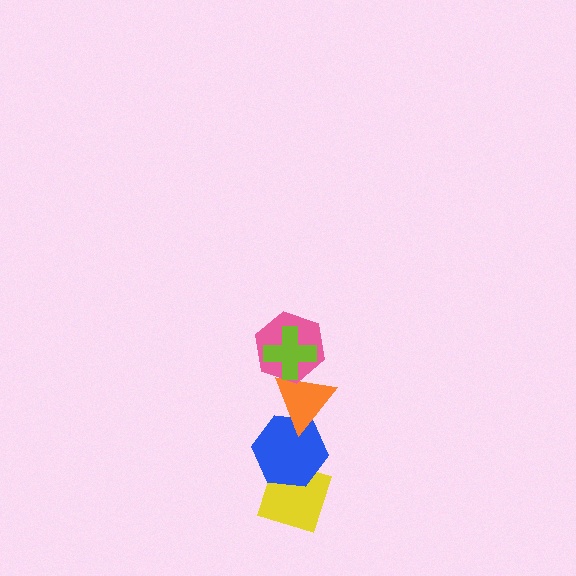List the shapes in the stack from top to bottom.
From top to bottom: the lime cross, the pink hexagon, the orange triangle, the blue hexagon, the yellow diamond.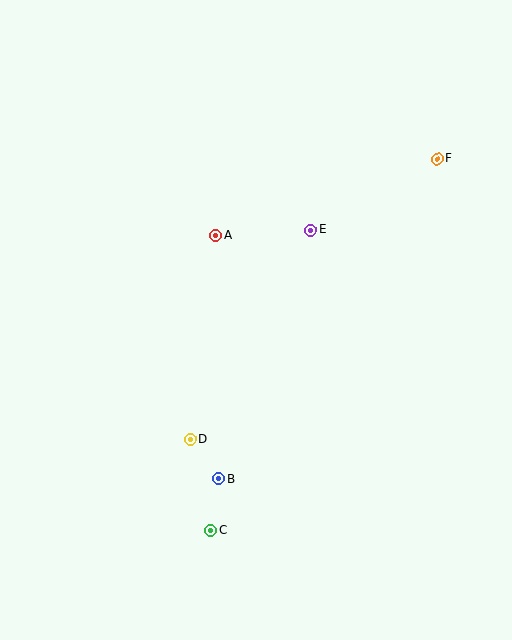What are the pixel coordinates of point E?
Point E is at (310, 230).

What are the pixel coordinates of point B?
Point B is at (219, 479).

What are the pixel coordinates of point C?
Point C is at (211, 531).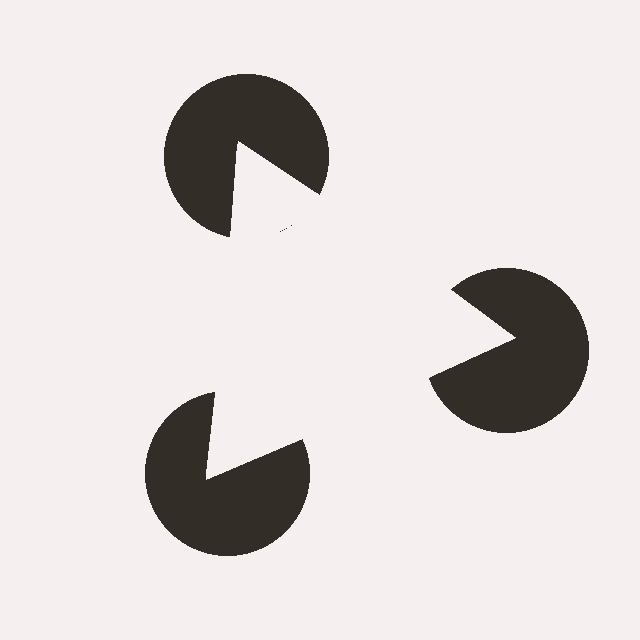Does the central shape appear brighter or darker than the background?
It typically appears slightly brighter than the background, even though no actual brightness change is drawn.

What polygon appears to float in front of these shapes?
An illusory triangle — its edges are inferred from the aligned wedge cuts in the pac-man discs, not physically drawn.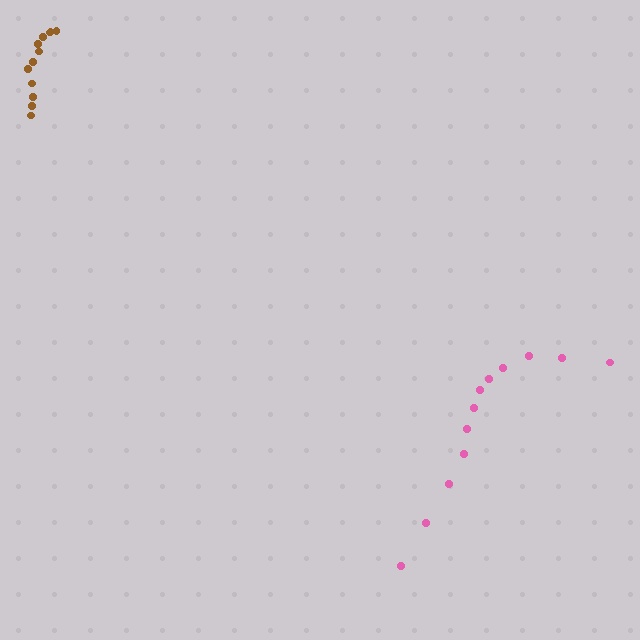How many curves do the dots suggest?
There are 2 distinct paths.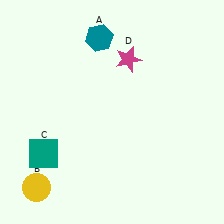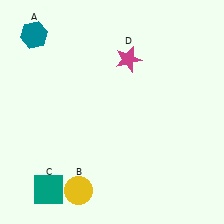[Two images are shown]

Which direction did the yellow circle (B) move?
The yellow circle (B) moved right.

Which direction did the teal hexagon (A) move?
The teal hexagon (A) moved left.